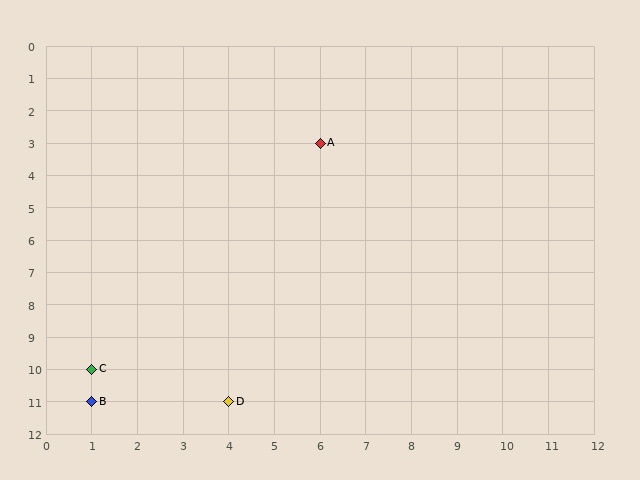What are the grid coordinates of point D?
Point D is at grid coordinates (4, 11).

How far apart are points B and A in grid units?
Points B and A are 5 columns and 8 rows apart (about 9.4 grid units diagonally).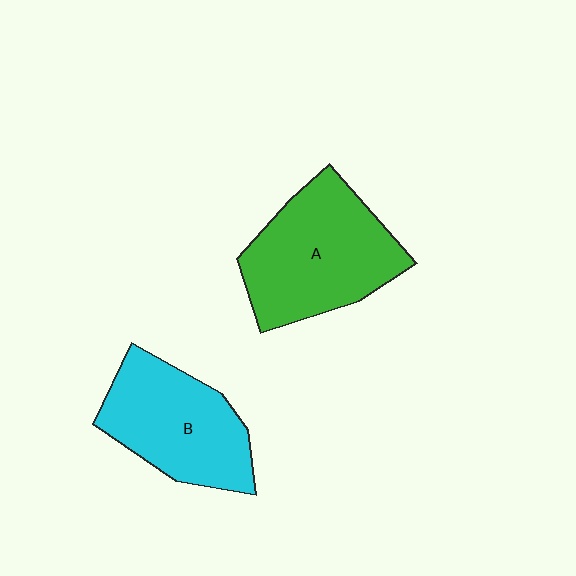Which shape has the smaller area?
Shape B (cyan).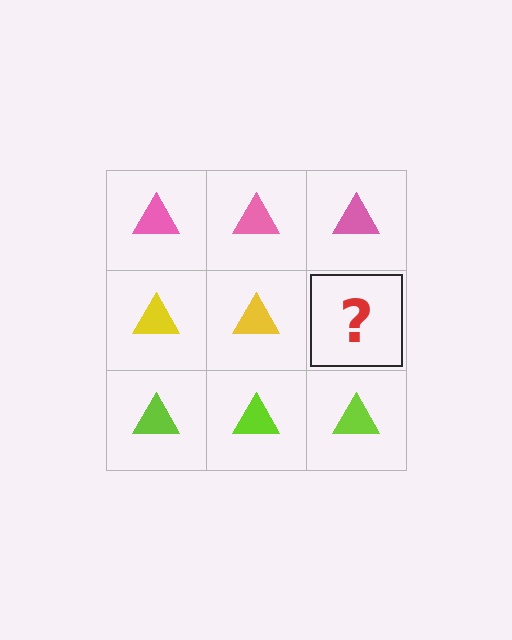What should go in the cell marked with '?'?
The missing cell should contain a yellow triangle.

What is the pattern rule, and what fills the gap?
The rule is that each row has a consistent color. The gap should be filled with a yellow triangle.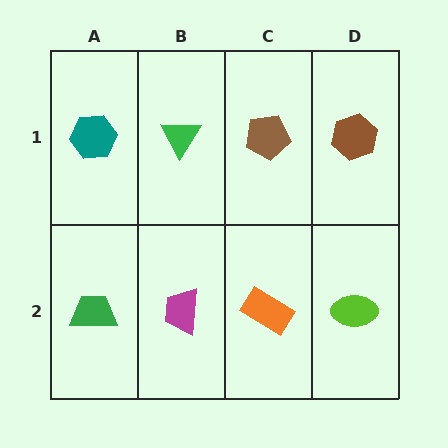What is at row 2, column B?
A magenta trapezoid.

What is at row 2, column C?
An orange rectangle.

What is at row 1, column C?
A brown pentagon.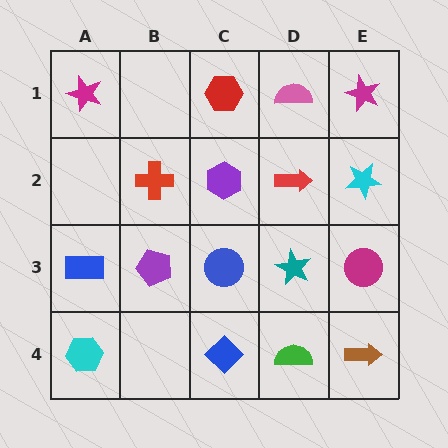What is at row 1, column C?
A red hexagon.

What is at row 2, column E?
A cyan star.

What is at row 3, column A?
A blue rectangle.